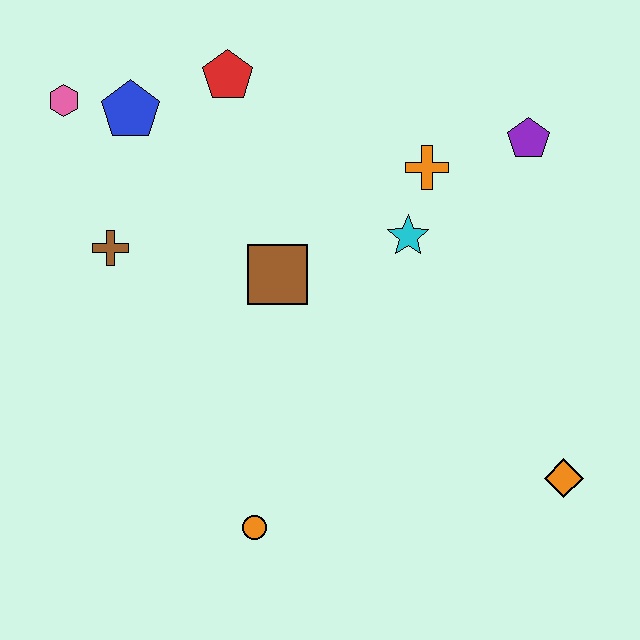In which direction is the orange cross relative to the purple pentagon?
The orange cross is to the left of the purple pentagon.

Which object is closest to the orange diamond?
The cyan star is closest to the orange diamond.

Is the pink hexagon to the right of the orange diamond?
No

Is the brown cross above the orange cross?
No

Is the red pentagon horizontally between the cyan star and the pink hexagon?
Yes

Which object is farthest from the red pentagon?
The orange diamond is farthest from the red pentagon.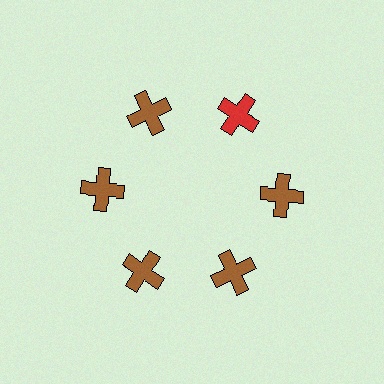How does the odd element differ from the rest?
It has a different color: red instead of brown.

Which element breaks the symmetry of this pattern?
The red cross at roughly the 1 o'clock position breaks the symmetry. All other shapes are brown crosses.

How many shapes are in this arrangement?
There are 6 shapes arranged in a ring pattern.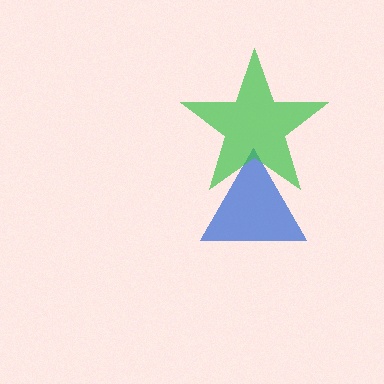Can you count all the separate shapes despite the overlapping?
Yes, there are 2 separate shapes.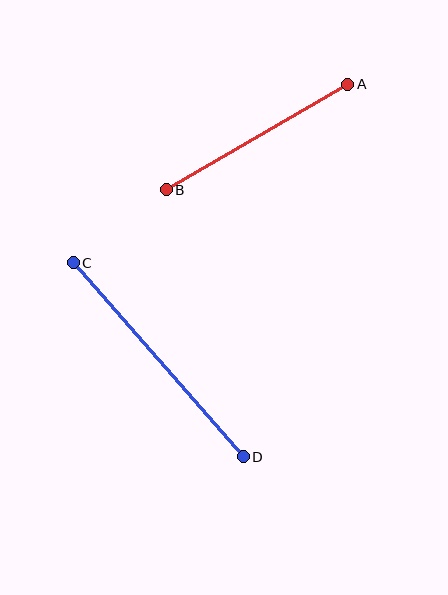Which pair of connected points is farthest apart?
Points C and D are farthest apart.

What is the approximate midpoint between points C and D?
The midpoint is at approximately (158, 360) pixels.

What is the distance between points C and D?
The distance is approximately 258 pixels.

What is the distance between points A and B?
The distance is approximately 210 pixels.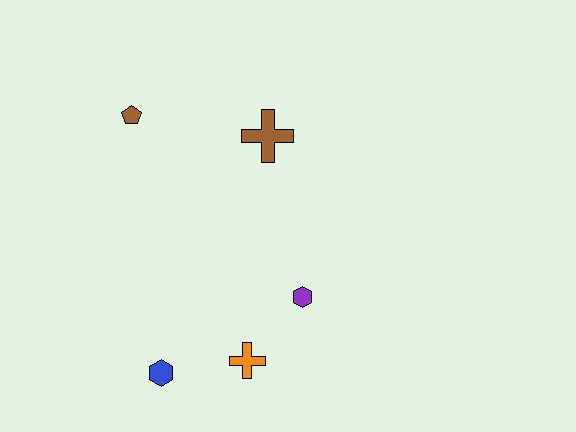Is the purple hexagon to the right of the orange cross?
Yes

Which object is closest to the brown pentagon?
The brown cross is closest to the brown pentagon.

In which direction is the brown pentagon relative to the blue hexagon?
The brown pentagon is above the blue hexagon.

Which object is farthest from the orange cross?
The brown pentagon is farthest from the orange cross.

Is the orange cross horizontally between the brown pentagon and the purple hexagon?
Yes